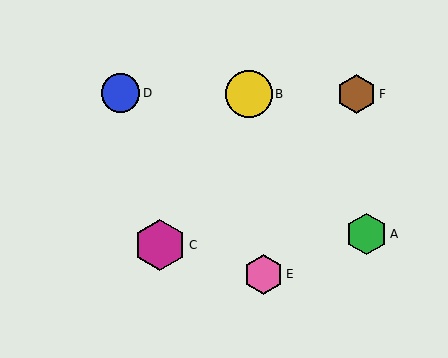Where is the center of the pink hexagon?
The center of the pink hexagon is at (264, 274).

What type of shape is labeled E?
Shape E is a pink hexagon.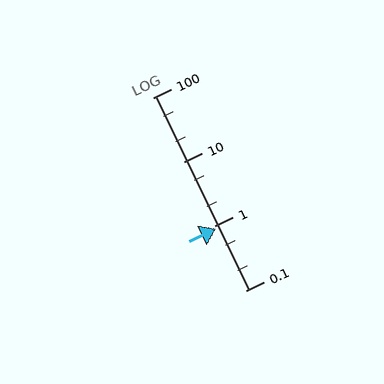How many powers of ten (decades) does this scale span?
The scale spans 3 decades, from 0.1 to 100.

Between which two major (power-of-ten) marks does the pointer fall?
The pointer is between 0.1 and 1.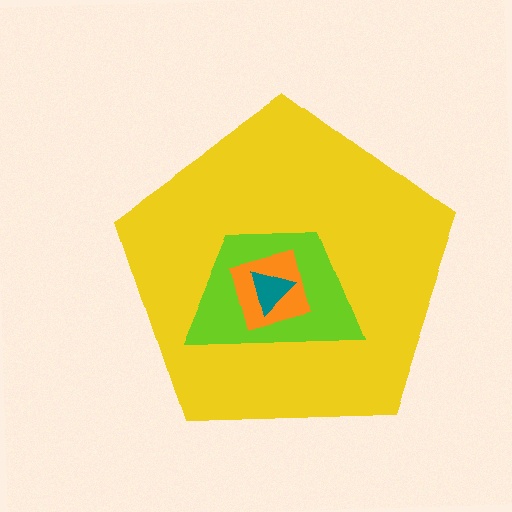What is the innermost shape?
The teal triangle.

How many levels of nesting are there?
4.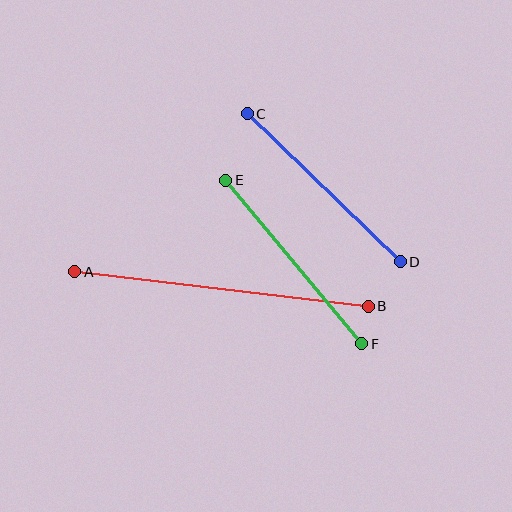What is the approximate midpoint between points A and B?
The midpoint is at approximately (221, 289) pixels.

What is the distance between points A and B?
The distance is approximately 296 pixels.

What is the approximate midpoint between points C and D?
The midpoint is at approximately (324, 188) pixels.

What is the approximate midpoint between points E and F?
The midpoint is at approximately (294, 262) pixels.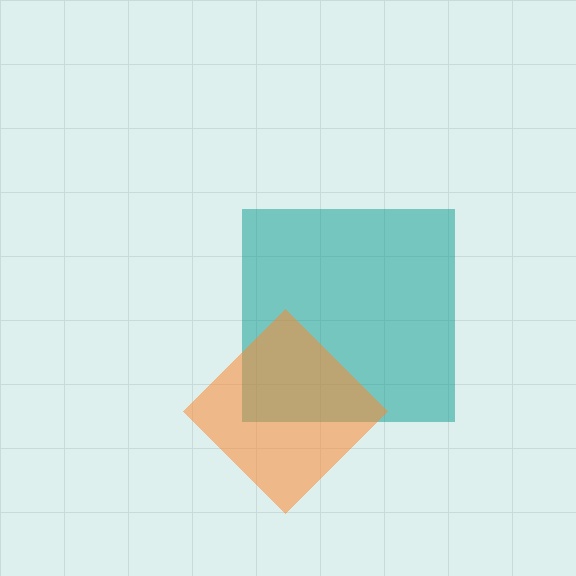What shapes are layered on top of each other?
The layered shapes are: a teal square, an orange diamond.